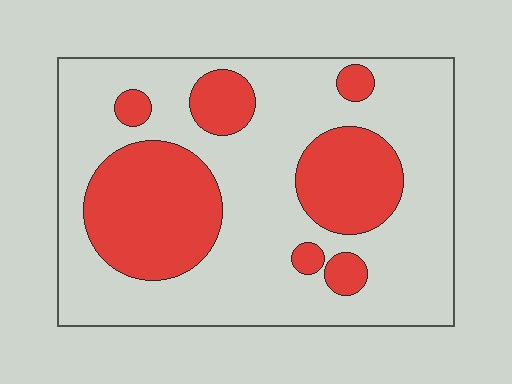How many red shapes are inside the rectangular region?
7.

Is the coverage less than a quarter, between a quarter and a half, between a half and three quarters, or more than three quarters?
Between a quarter and a half.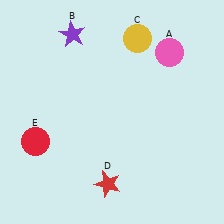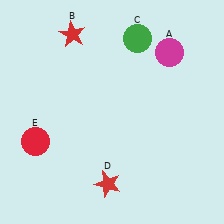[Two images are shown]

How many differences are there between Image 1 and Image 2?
There are 3 differences between the two images.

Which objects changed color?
A changed from pink to magenta. B changed from purple to red. C changed from yellow to green.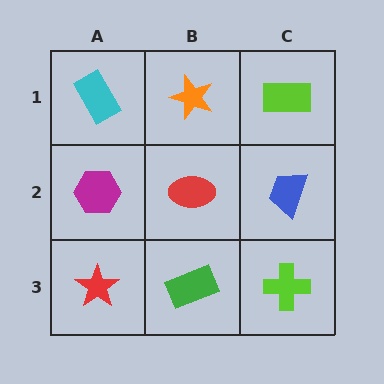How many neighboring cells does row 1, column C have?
2.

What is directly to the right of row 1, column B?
A lime rectangle.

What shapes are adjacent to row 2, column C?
A lime rectangle (row 1, column C), a lime cross (row 3, column C), a red ellipse (row 2, column B).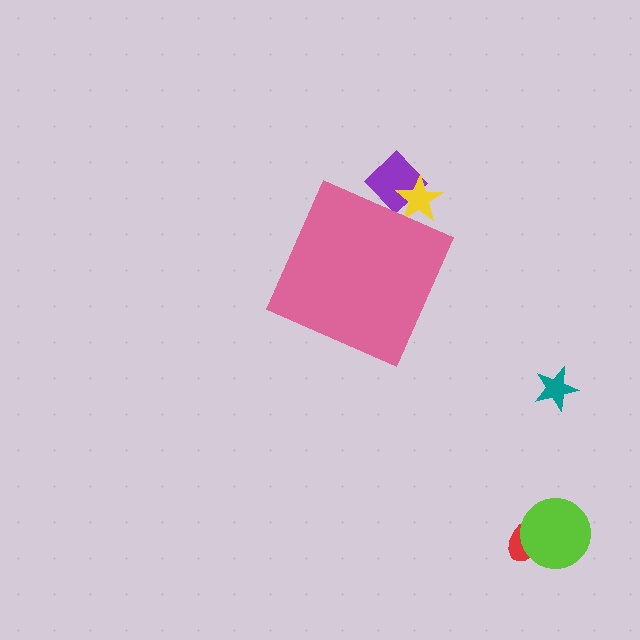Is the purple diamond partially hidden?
Yes, the purple diamond is partially hidden behind the pink diamond.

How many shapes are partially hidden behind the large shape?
2 shapes are partially hidden.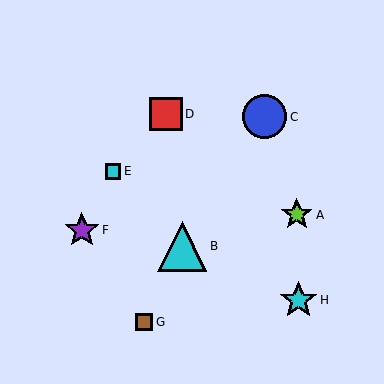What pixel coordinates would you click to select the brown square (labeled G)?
Click at (144, 322) to select the brown square G.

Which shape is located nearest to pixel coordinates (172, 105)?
The red square (labeled D) at (166, 114) is nearest to that location.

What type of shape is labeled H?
Shape H is a cyan star.